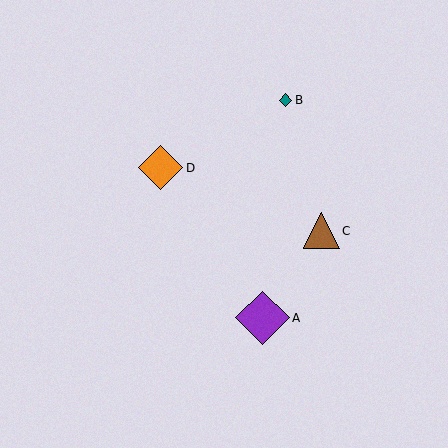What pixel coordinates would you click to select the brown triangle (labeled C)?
Click at (321, 231) to select the brown triangle C.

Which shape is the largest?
The purple diamond (labeled A) is the largest.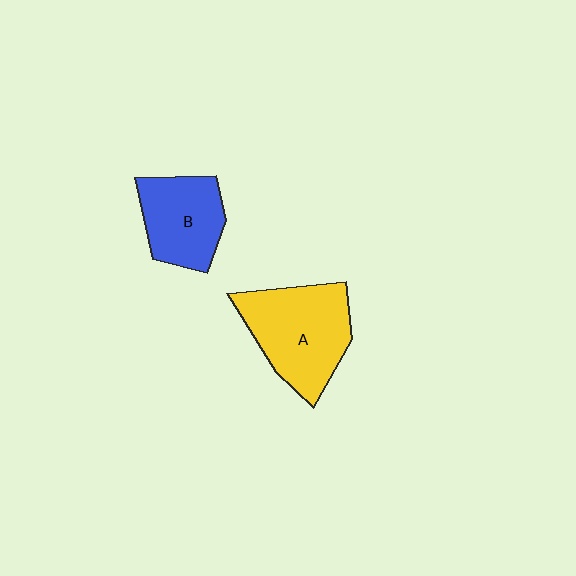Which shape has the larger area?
Shape A (yellow).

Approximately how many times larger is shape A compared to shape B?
Approximately 1.4 times.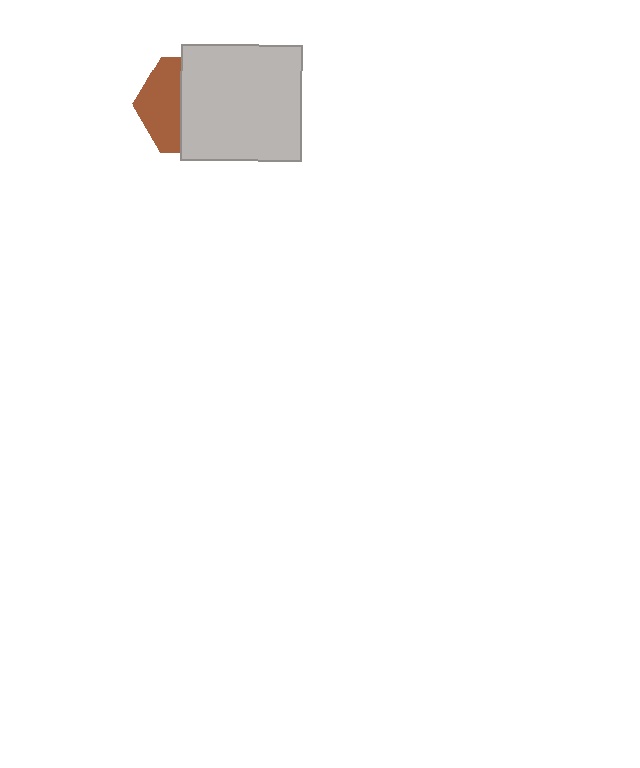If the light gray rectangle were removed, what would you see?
You would see the complete brown hexagon.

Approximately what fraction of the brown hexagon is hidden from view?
Roughly 60% of the brown hexagon is hidden behind the light gray rectangle.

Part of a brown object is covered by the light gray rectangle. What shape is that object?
It is a hexagon.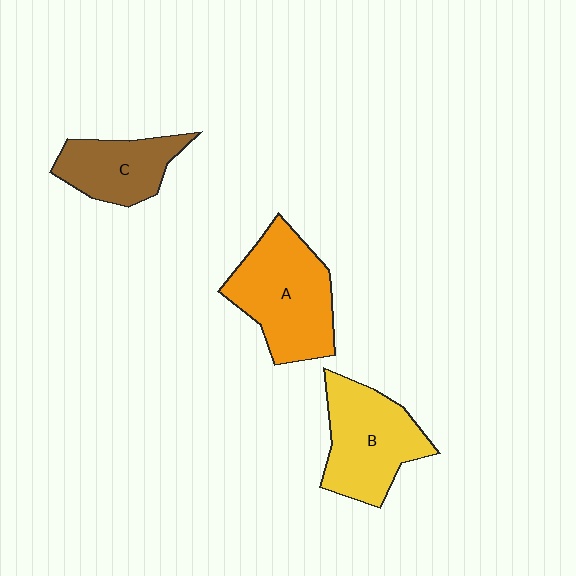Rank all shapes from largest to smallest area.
From largest to smallest: A (orange), B (yellow), C (brown).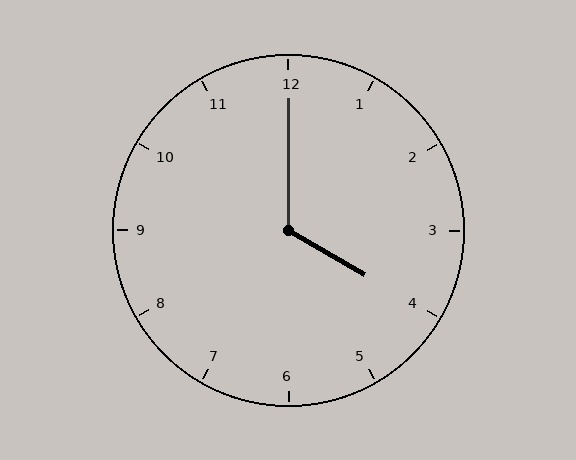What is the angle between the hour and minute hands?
Approximately 120 degrees.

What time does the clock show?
4:00.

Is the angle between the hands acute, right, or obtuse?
It is obtuse.